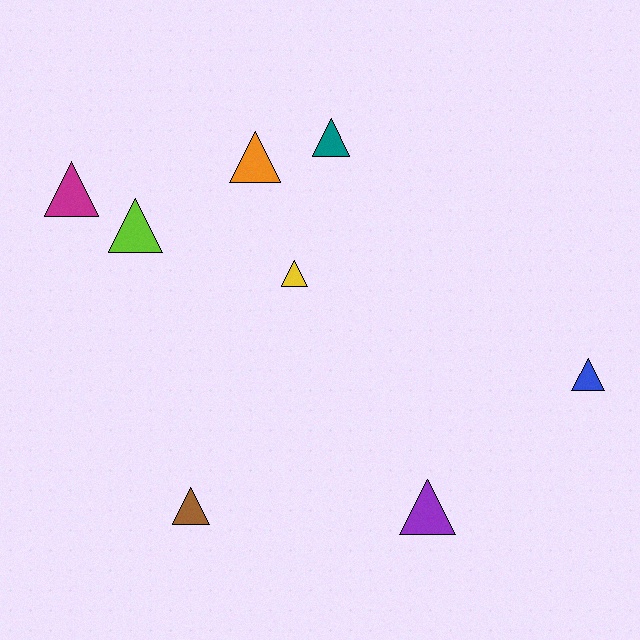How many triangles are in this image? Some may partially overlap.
There are 8 triangles.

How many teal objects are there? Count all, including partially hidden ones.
There is 1 teal object.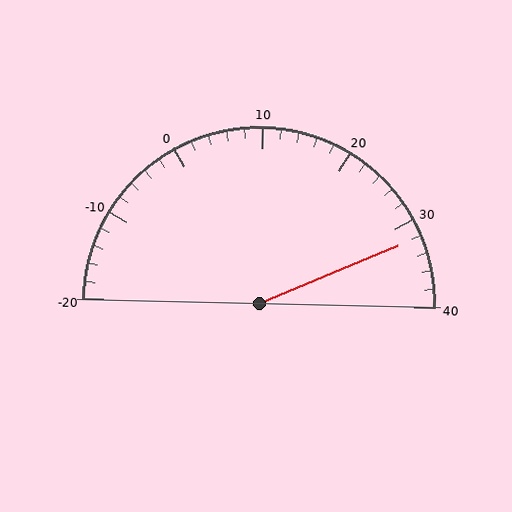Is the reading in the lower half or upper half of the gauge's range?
The reading is in the upper half of the range (-20 to 40).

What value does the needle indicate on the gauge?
The needle indicates approximately 32.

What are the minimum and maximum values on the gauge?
The gauge ranges from -20 to 40.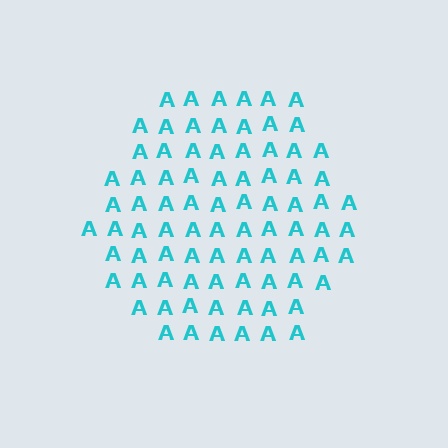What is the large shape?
The large shape is a hexagon.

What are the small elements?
The small elements are letter A's.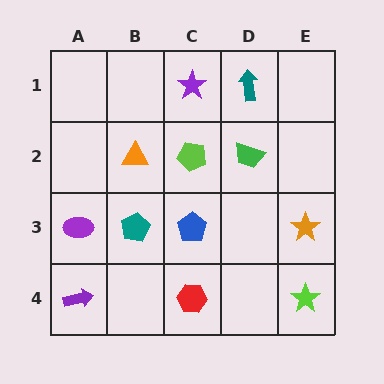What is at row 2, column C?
A lime pentagon.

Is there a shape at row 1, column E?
No, that cell is empty.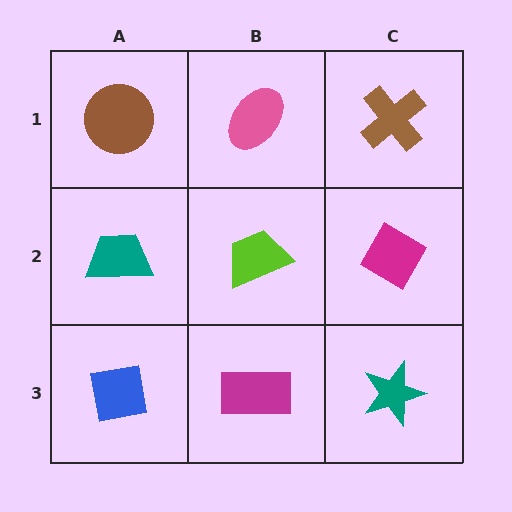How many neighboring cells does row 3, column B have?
3.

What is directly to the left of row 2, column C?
A lime trapezoid.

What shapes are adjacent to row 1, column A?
A teal trapezoid (row 2, column A), a pink ellipse (row 1, column B).